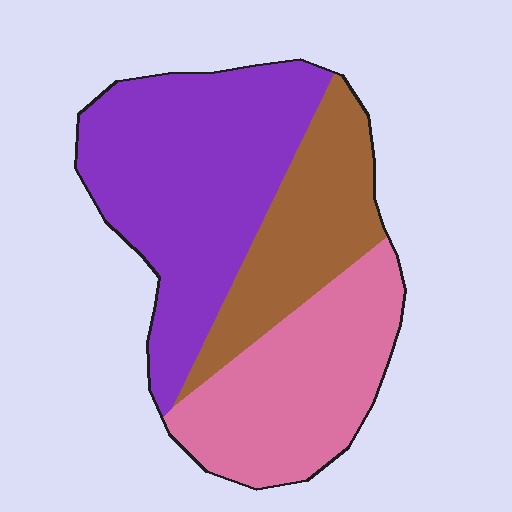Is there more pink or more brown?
Pink.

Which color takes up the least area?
Brown, at roughly 25%.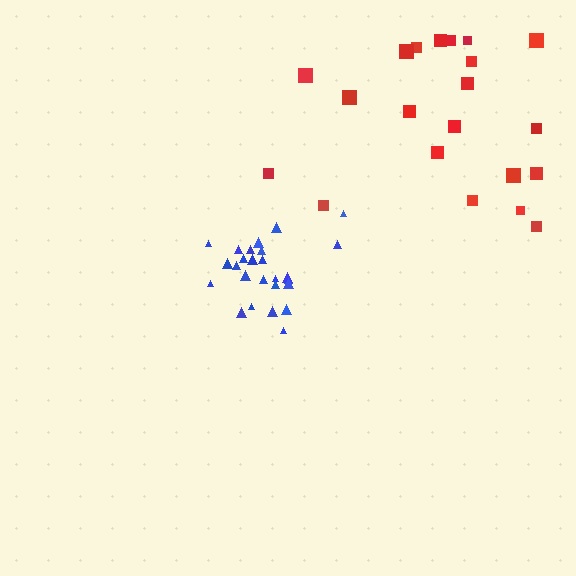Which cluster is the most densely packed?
Blue.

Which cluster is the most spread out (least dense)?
Red.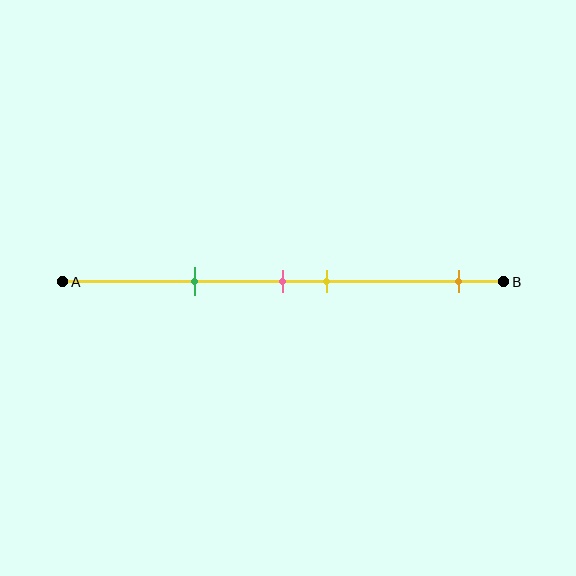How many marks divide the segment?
There are 4 marks dividing the segment.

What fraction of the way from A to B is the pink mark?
The pink mark is approximately 50% (0.5) of the way from A to B.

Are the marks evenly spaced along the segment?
No, the marks are not evenly spaced.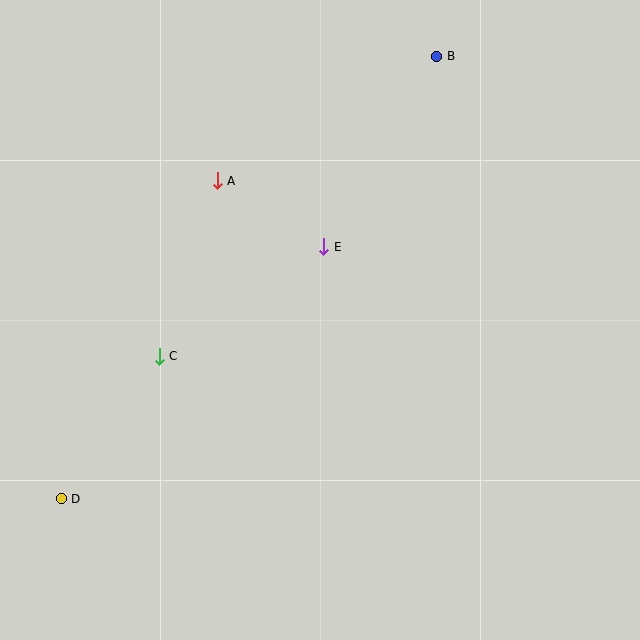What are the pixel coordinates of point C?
Point C is at (159, 356).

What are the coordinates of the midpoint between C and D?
The midpoint between C and D is at (110, 427).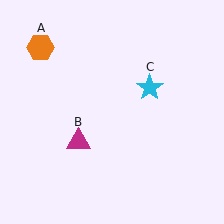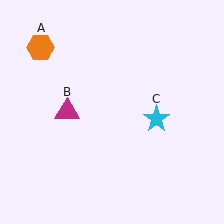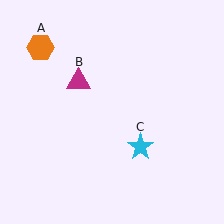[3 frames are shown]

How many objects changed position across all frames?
2 objects changed position: magenta triangle (object B), cyan star (object C).